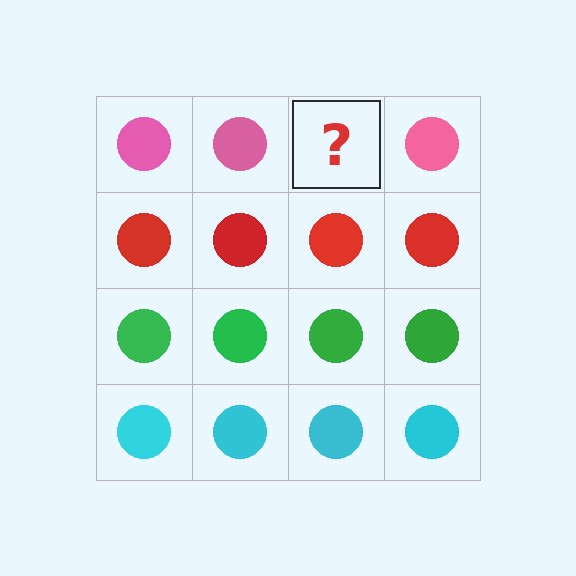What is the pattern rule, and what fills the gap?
The rule is that each row has a consistent color. The gap should be filled with a pink circle.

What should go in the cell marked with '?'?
The missing cell should contain a pink circle.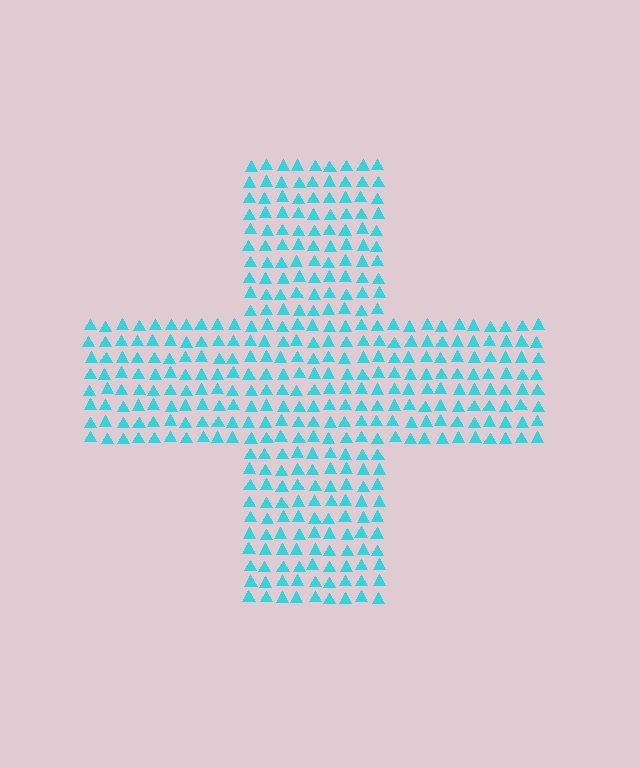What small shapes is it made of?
It is made of small triangles.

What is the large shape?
The large shape is a cross.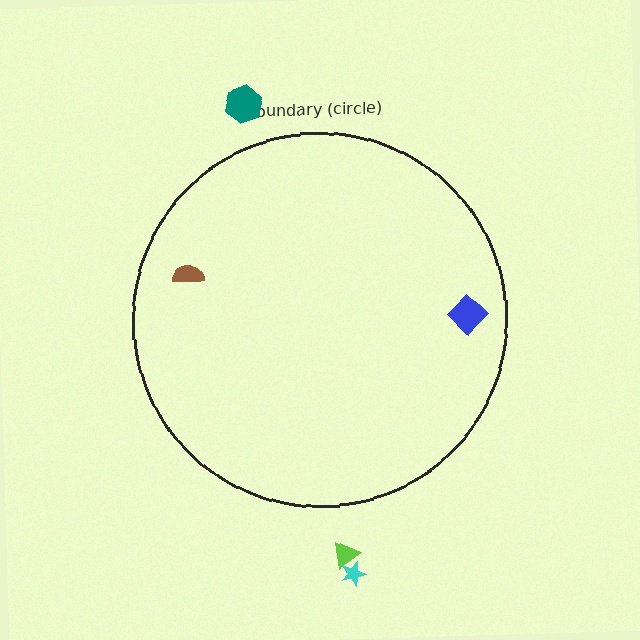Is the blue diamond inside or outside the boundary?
Inside.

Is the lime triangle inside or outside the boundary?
Outside.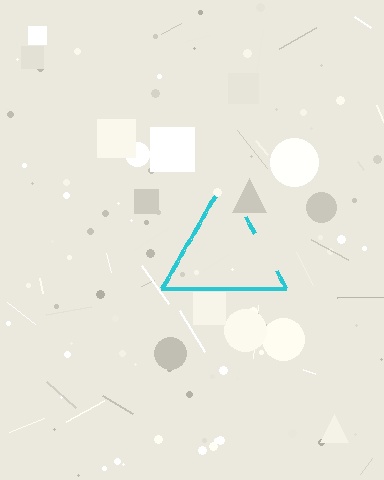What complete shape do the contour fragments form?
The contour fragments form a triangle.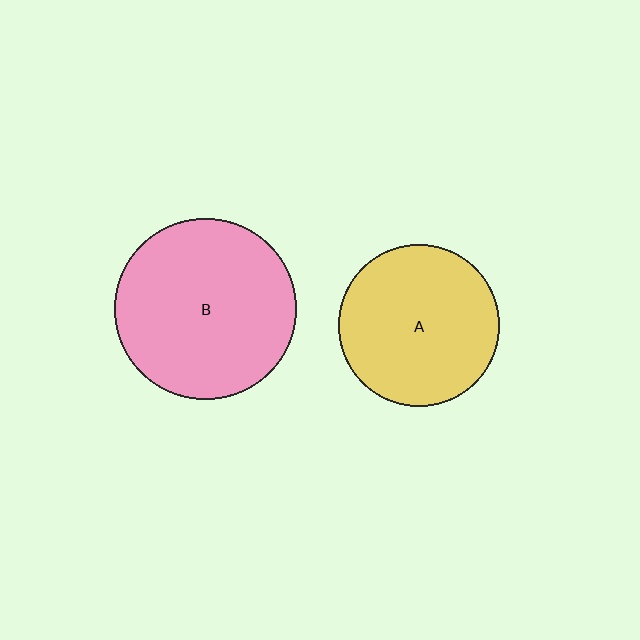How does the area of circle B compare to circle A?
Approximately 1.3 times.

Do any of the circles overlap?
No, none of the circles overlap.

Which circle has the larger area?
Circle B (pink).